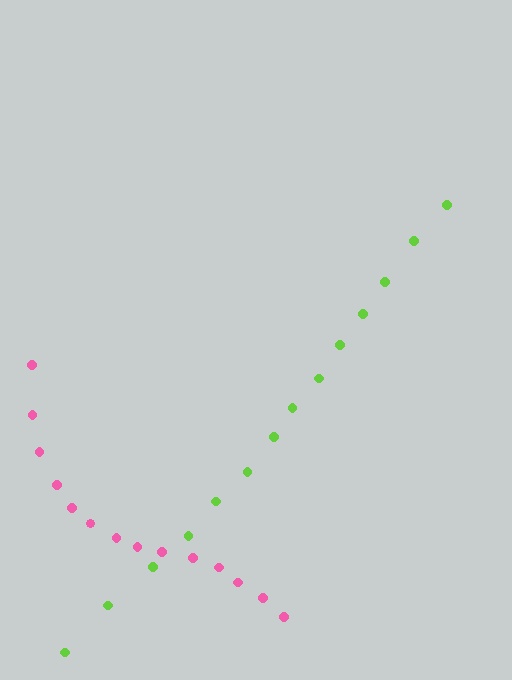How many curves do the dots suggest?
There are 2 distinct paths.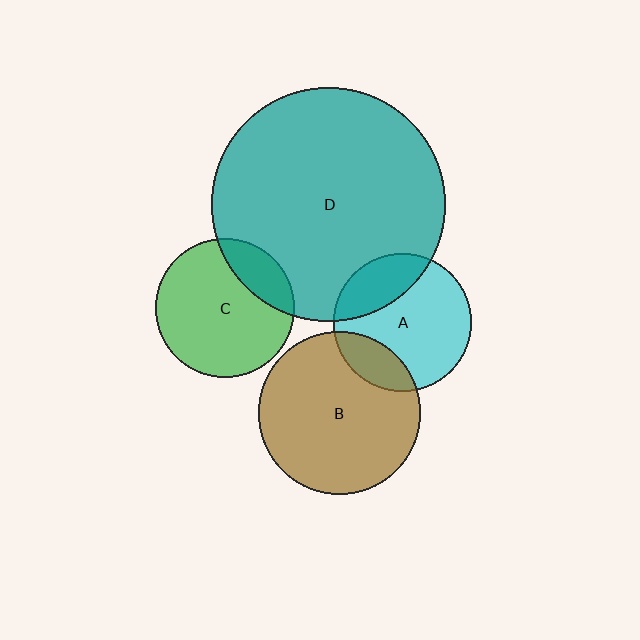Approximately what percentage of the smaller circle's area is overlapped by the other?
Approximately 25%.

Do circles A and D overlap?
Yes.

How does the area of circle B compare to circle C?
Approximately 1.4 times.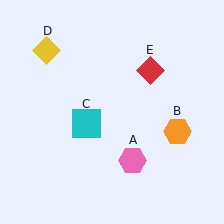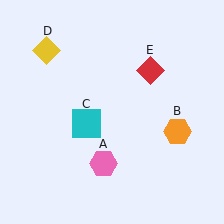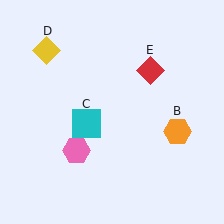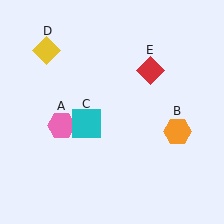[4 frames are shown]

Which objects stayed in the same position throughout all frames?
Orange hexagon (object B) and cyan square (object C) and yellow diamond (object D) and red diamond (object E) remained stationary.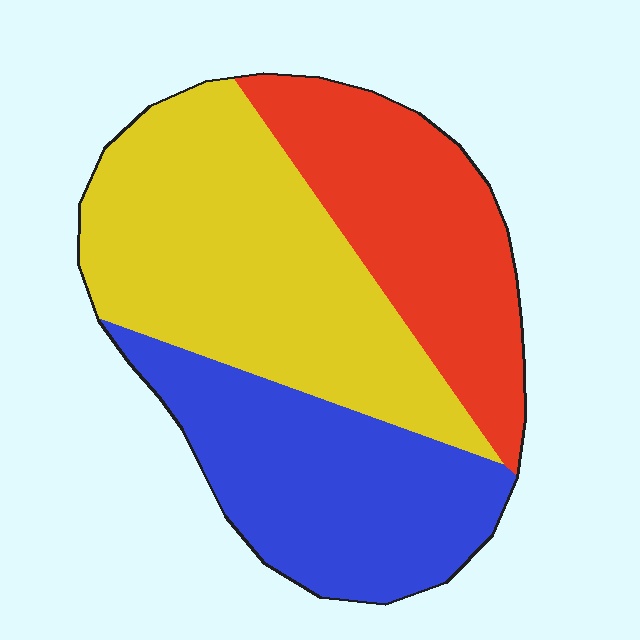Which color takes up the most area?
Yellow, at roughly 40%.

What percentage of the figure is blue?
Blue takes up between a sixth and a third of the figure.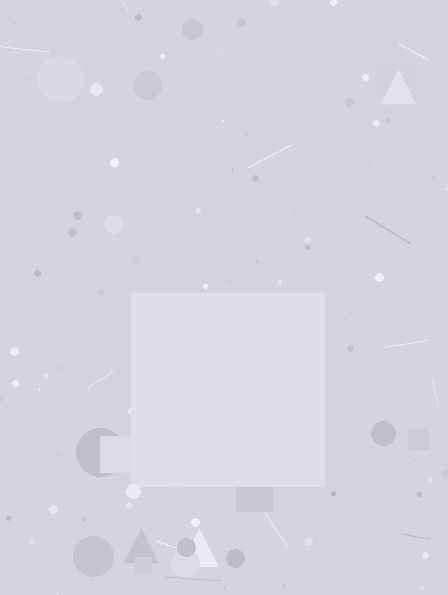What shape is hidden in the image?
A square is hidden in the image.